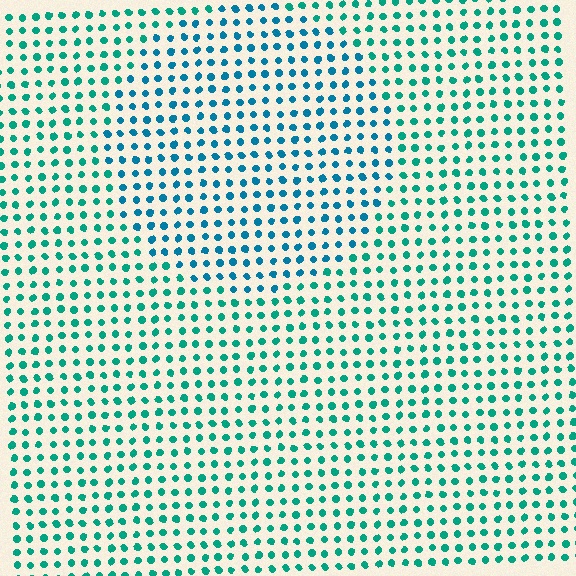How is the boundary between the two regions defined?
The boundary is defined purely by a slight shift in hue (about 27 degrees). Spacing, size, and orientation are identical on both sides.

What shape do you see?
I see a circle.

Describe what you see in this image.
The image is filled with small teal elements in a uniform arrangement. A circle-shaped region is visible where the elements are tinted to a slightly different hue, forming a subtle color boundary.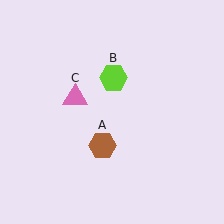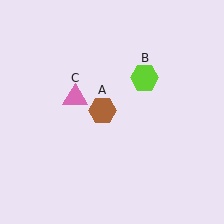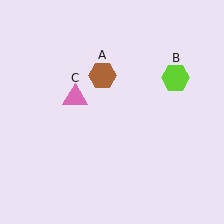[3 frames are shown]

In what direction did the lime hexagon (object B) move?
The lime hexagon (object B) moved right.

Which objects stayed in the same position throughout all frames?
Pink triangle (object C) remained stationary.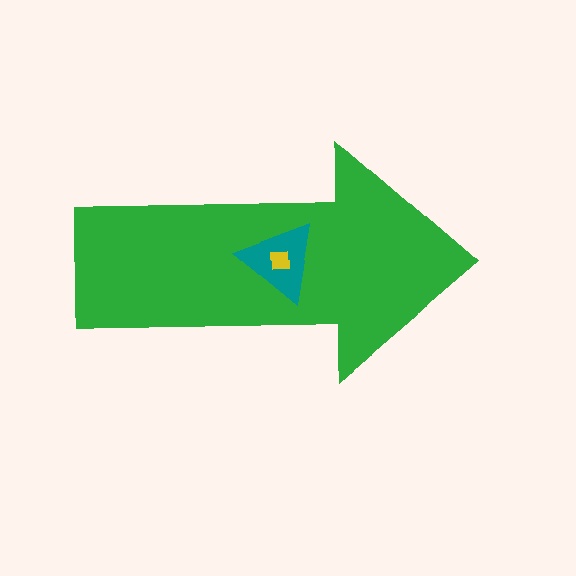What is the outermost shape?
The green arrow.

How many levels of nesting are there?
3.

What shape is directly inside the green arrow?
The teal triangle.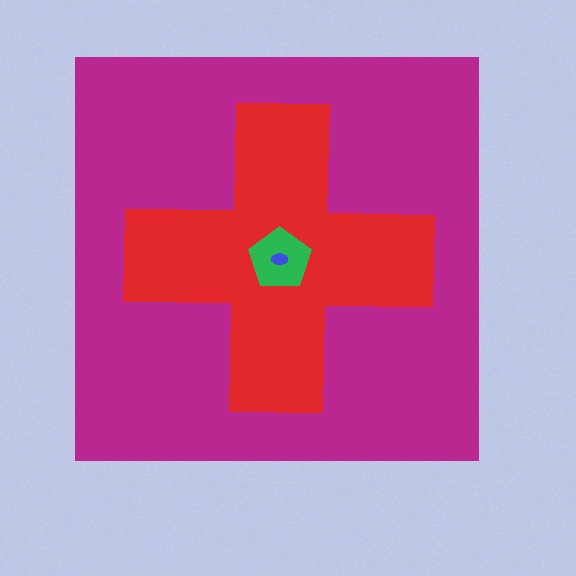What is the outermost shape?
The magenta square.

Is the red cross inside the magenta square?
Yes.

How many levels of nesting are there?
4.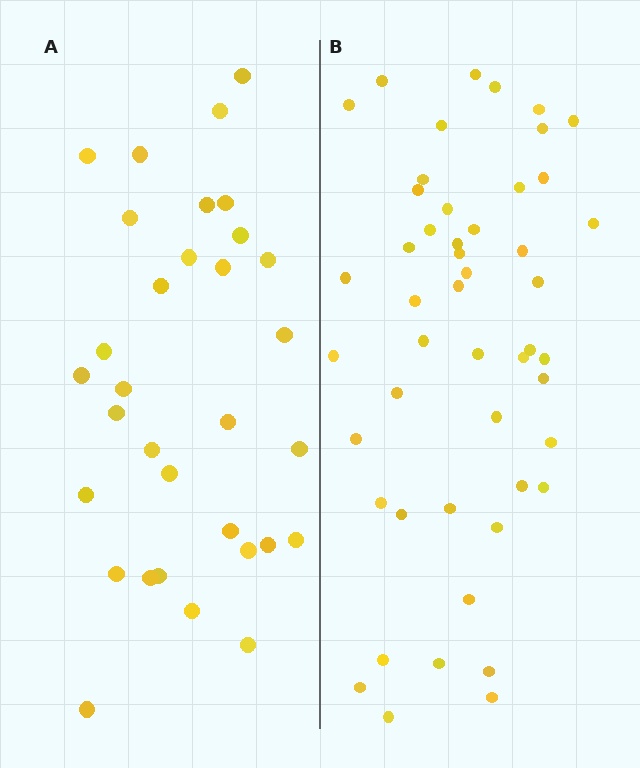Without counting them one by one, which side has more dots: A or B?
Region B (the right region) has more dots.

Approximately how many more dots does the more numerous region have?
Region B has approximately 15 more dots than region A.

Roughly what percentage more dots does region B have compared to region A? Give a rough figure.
About 55% more.